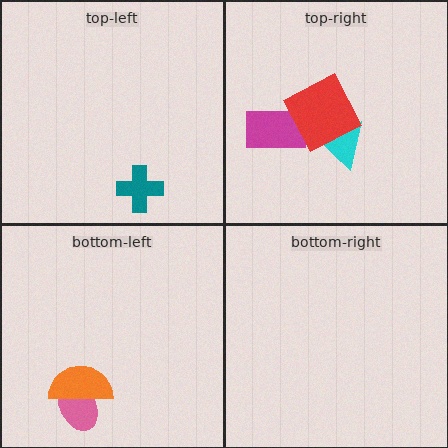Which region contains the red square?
The top-right region.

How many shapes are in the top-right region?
3.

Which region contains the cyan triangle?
The top-right region.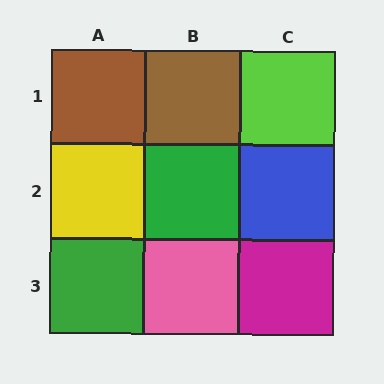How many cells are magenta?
1 cell is magenta.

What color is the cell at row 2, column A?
Yellow.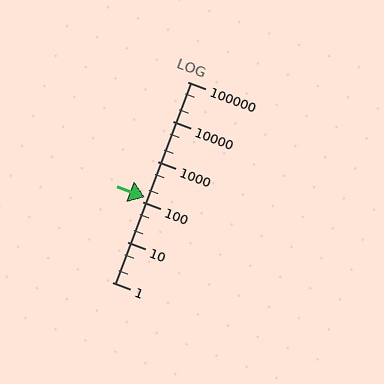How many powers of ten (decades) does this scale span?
The scale spans 5 decades, from 1 to 100000.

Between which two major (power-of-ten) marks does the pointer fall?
The pointer is between 100 and 1000.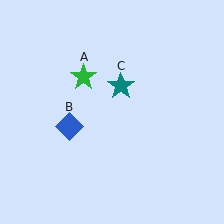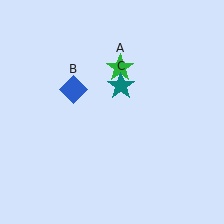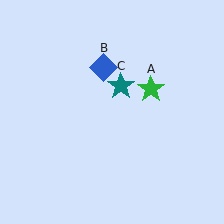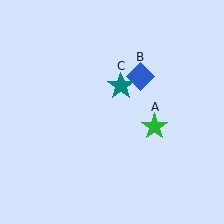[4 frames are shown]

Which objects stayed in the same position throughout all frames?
Teal star (object C) remained stationary.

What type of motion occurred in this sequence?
The green star (object A), blue diamond (object B) rotated clockwise around the center of the scene.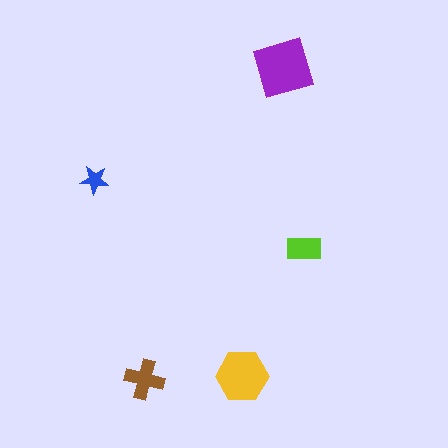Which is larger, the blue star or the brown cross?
The brown cross.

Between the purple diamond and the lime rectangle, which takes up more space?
The purple diamond.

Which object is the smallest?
The blue star.